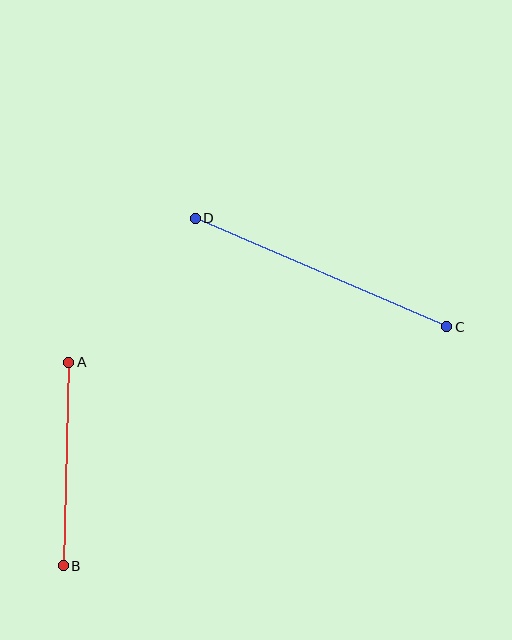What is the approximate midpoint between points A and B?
The midpoint is at approximately (66, 464) pixels.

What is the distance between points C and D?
The distance is approximately 274 pixels.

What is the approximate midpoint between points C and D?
The midpoint is at approximately (321, 273) pixels.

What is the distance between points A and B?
The distance is approximately 204 pixels.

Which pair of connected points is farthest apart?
Points C and D are farthest apart.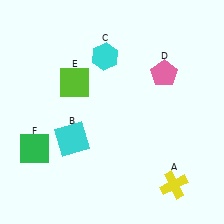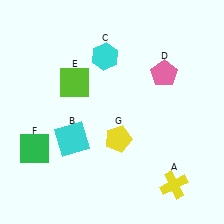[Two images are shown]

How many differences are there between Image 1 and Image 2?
There is 1 difference between the two images.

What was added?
A yellow pentagon (G) was added in Image 2.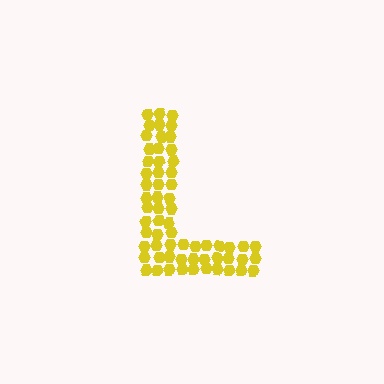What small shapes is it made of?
It is made of small hexagons.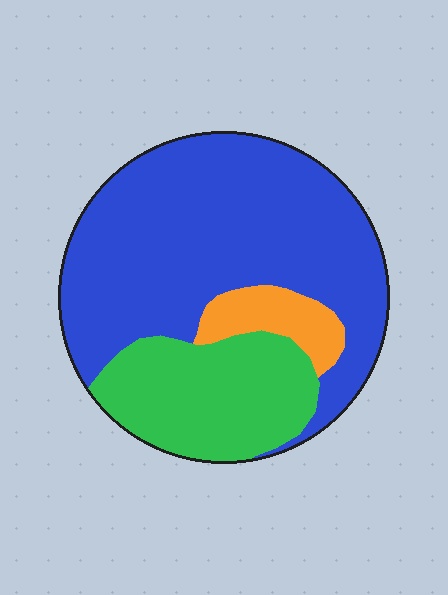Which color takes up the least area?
Orange, at roughly 10%.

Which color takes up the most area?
Blue, at roughly 65%.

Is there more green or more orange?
Green.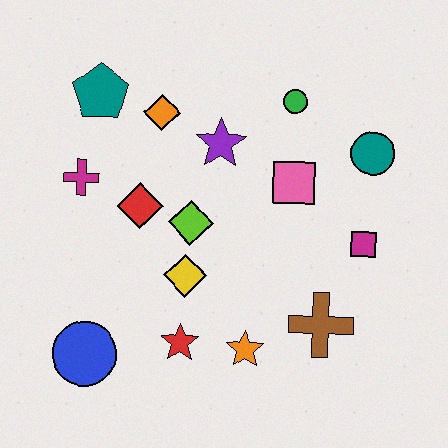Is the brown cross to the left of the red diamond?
No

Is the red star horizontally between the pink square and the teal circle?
No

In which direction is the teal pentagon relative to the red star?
The teal pentagon is above the red star.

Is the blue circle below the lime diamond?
Yes